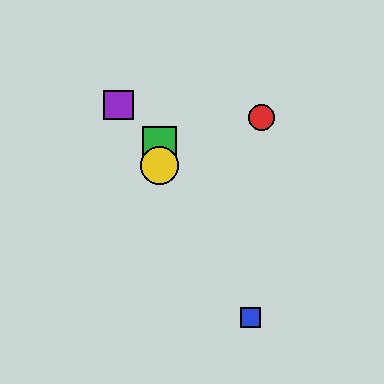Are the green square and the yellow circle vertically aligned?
Yes, both are at x≈159.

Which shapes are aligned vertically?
The green square, the yellow circle are aligned vertically.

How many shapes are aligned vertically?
2 shapes (the green square, the yellow circle) are aligned vertically.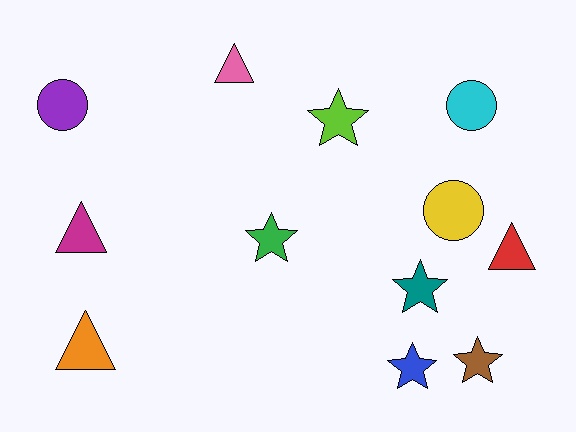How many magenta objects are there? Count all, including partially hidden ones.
There is 1 magenta object.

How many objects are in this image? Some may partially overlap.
There are 12 objects.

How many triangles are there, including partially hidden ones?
There are 4 triangles.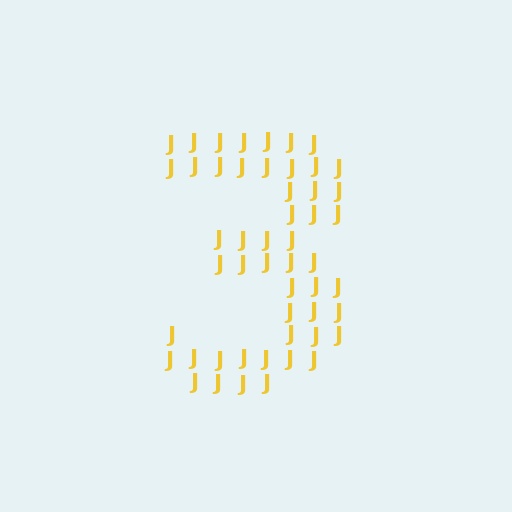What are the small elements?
The small elements are letter J's.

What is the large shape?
The large shape is the digit 3.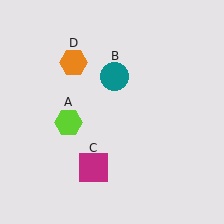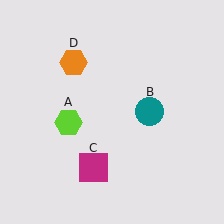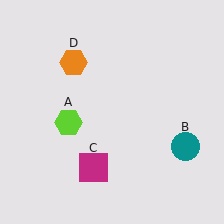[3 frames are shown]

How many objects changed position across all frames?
1 object changed position: teal circle (object B).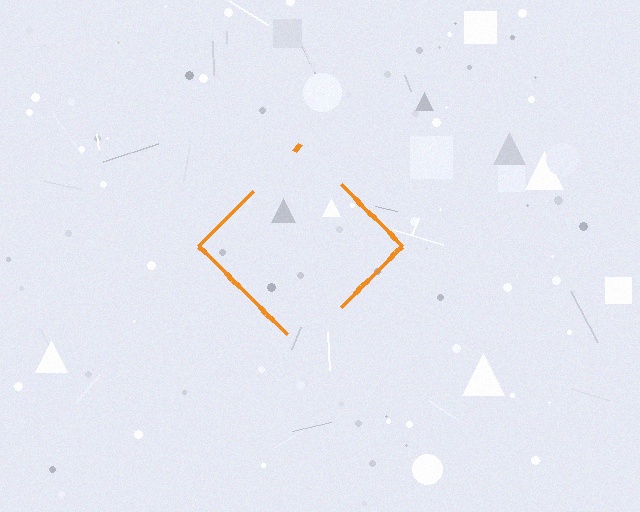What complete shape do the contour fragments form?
The contour fragments form a diamond.